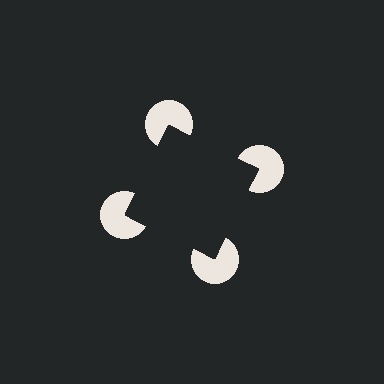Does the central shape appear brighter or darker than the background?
It typically appears slightly darker than the background, even though no actual brightness change is drawn.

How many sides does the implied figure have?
4 sides.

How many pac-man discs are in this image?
There are 4 — one at each vertex of the illusory square.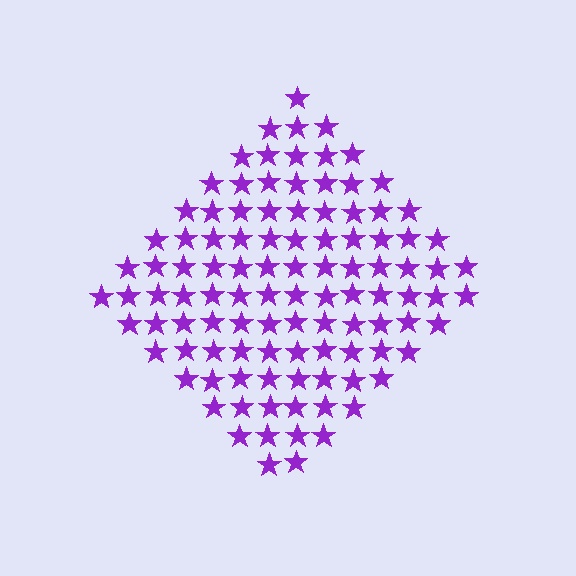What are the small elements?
The small elements are stars.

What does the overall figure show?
The overall figure shows a diamond.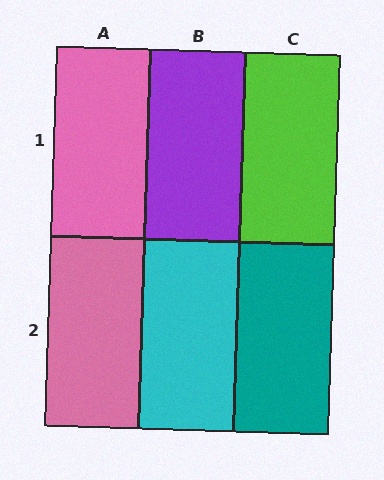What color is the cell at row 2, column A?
Pink.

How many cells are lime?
1 cell is lime.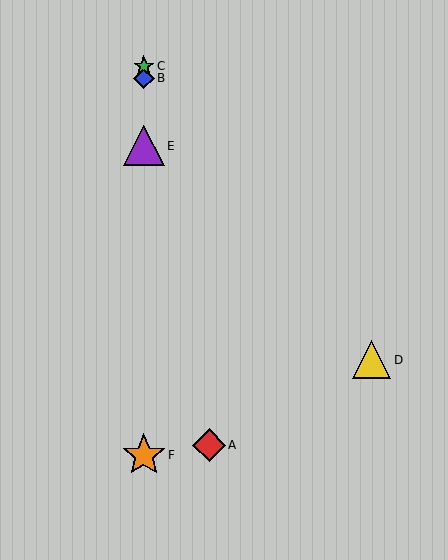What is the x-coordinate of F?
Object F is at x≈144.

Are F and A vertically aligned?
No, F is at x≈144 and A is at x≈209.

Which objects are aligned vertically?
Objects B, C, E, F are aligned vertically.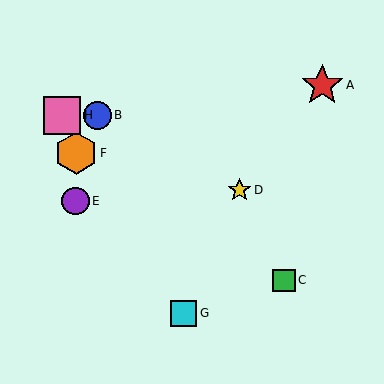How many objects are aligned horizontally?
2 objects (B, H) are aligned horizontally.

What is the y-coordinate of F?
Object F is at y≈153.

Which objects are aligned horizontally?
Objects B, H are aligned horizontally.